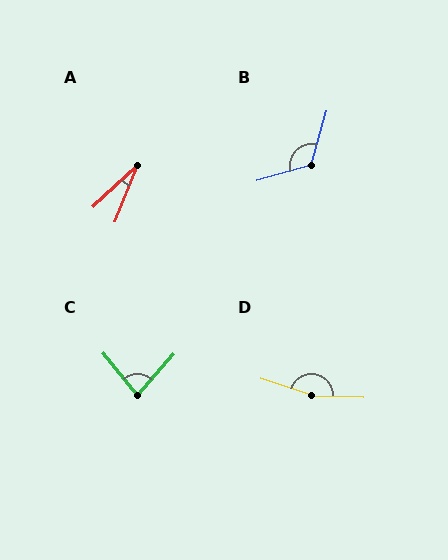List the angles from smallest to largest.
A (25°), C (80°), B (121°), D (163°).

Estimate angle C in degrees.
Approximately 80 degrees.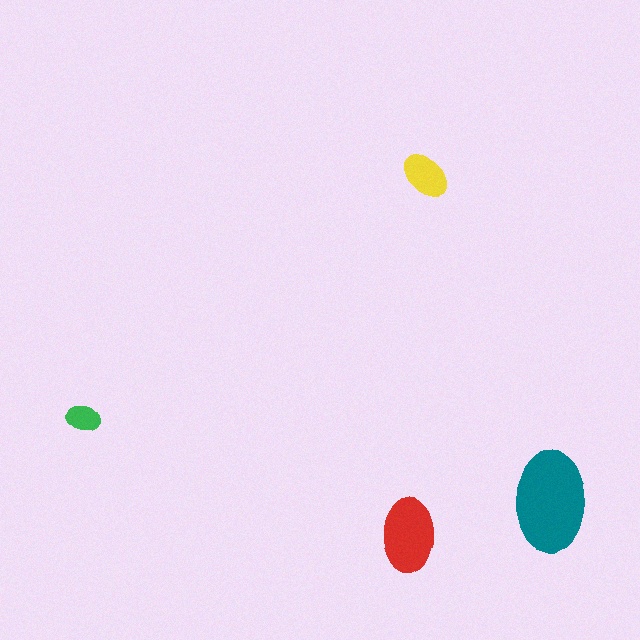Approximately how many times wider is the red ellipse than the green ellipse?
About 2 times wider.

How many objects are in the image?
There are 4 objects in the image.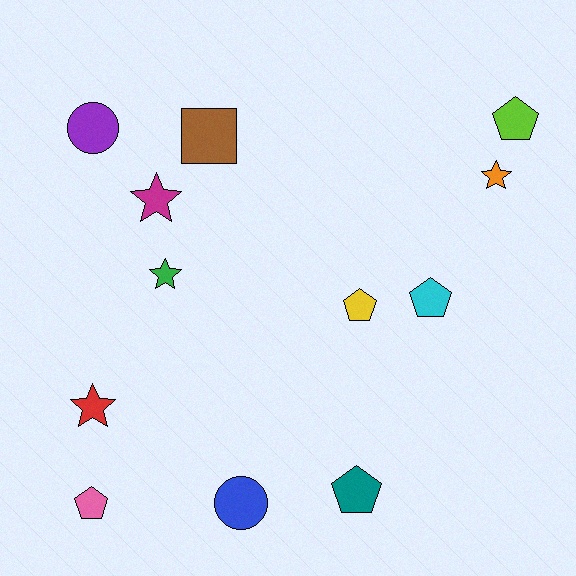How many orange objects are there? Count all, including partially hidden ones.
There is 1 orange object.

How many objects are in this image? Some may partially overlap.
There are 12 objects.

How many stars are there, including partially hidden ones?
There are 4 stars.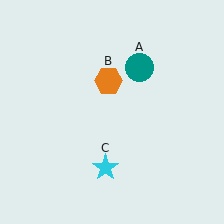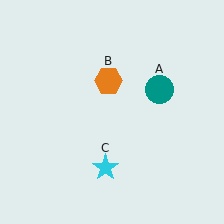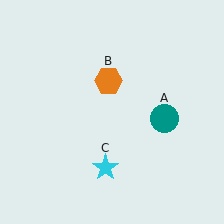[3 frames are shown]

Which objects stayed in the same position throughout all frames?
Orange hexagon (object B) and cyan star (object C) remained stationary.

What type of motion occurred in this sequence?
The teal circle (object A) rotated clockwise around the center of the scene.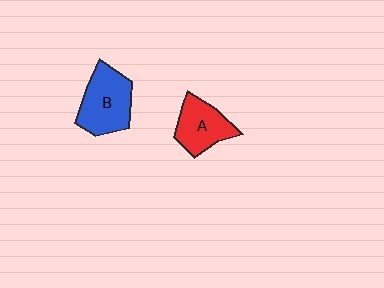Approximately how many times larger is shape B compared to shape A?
Approximately 1.3 times.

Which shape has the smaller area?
Shape A (red).